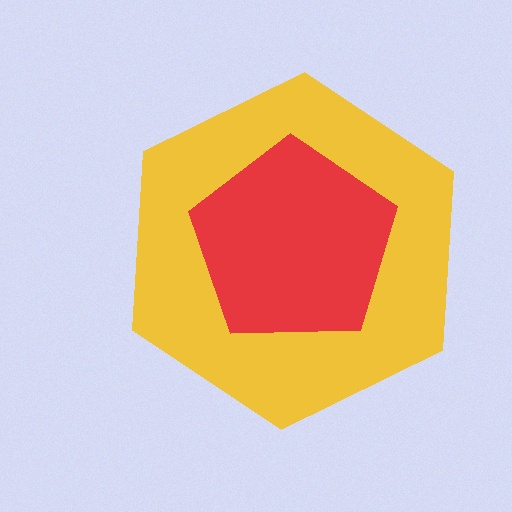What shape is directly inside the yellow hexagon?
The red pentagon.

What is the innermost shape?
The red pentagon.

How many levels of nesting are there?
2.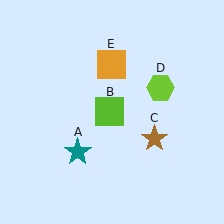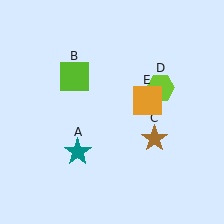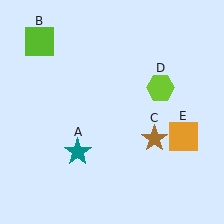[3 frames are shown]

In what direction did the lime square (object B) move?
The lime square (object B) moved up and to the left.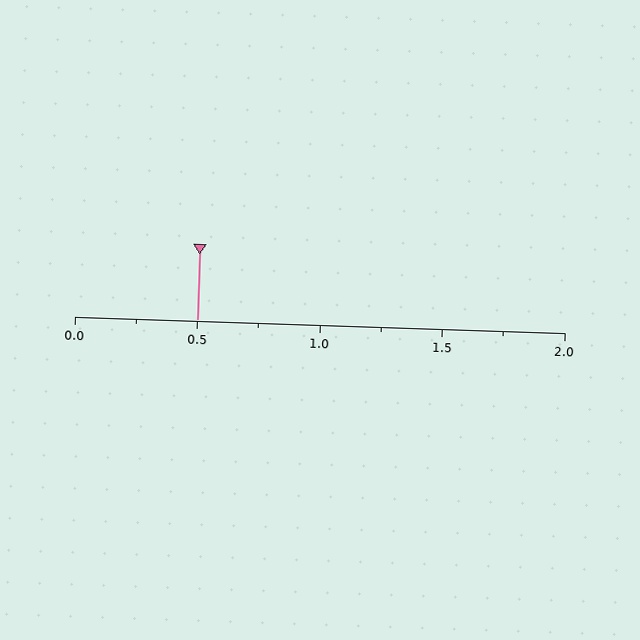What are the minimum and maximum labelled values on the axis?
The axis runs from 0.0 to 2.0.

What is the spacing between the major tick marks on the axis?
The major ticks are spaced 0.5 apart.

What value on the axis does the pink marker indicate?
The marker indicates approximately 0.5.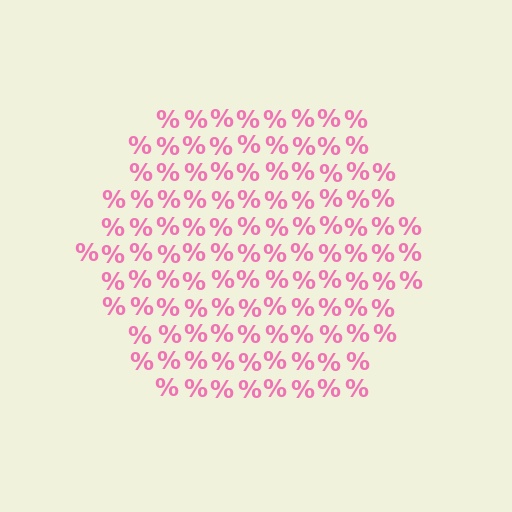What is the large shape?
The large shape is a hexagon.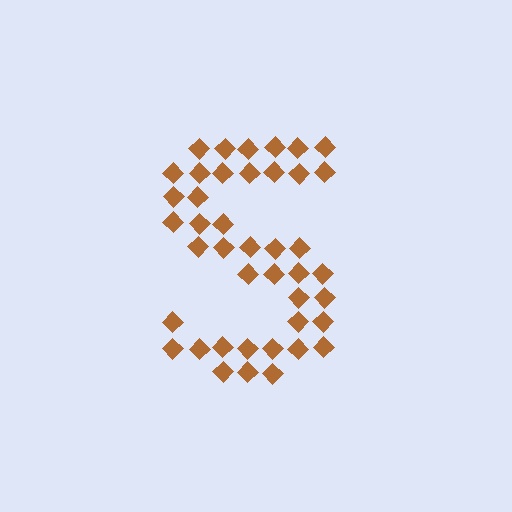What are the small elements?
The small elements are diamonds.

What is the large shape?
The large shape is the letter S.